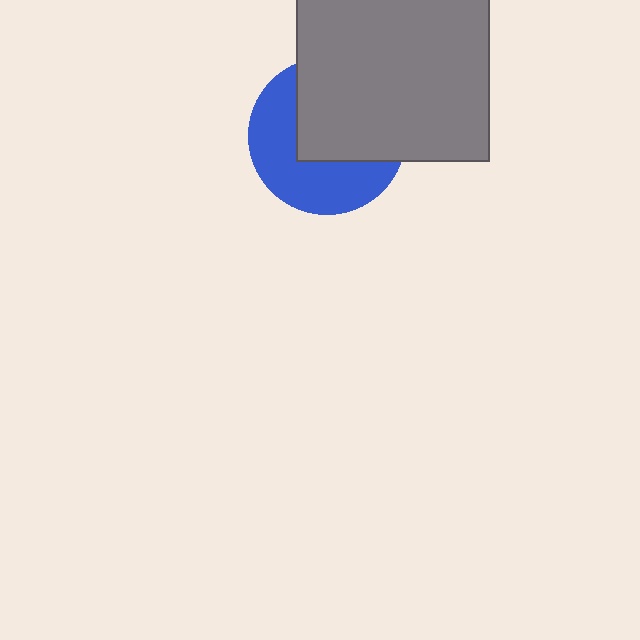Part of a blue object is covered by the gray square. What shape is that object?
It is a circle.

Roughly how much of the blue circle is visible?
About half of it is visible (roughly 49%).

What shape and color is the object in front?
The object in front is a gray square.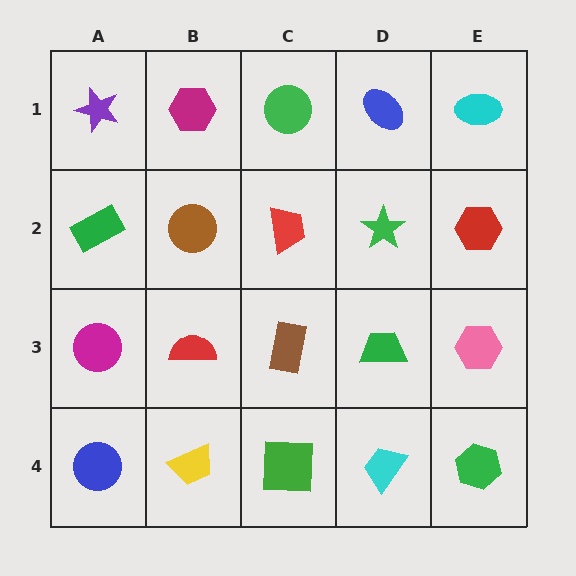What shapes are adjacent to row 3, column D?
A green star (row 2, column D), a cyan trapezoid (row 4, column D), a brown rectangle (row 3, column C), a pink hexagon (row 3, column E).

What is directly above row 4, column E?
A pink hexagon.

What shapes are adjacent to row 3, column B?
A brown circle (row 2, column B), a yellow trapezoid (row 4, column B), a magenta circle (row 3, column A), a brown rectangle (row 3, column C).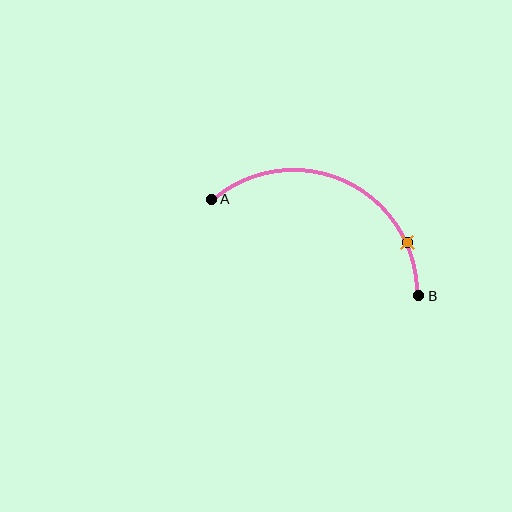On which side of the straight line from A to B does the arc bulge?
The arc bulges above the straight line connecting A and B.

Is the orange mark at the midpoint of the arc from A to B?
No. The orange mark lies on the arc but is closer to endpoint B. The arc midpoint would be at the point on the curve equidistant along the arc from both A and B.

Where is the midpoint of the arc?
The arc midpoint is the point on the curve farthest from the straight line joining A and B. It sits above that line.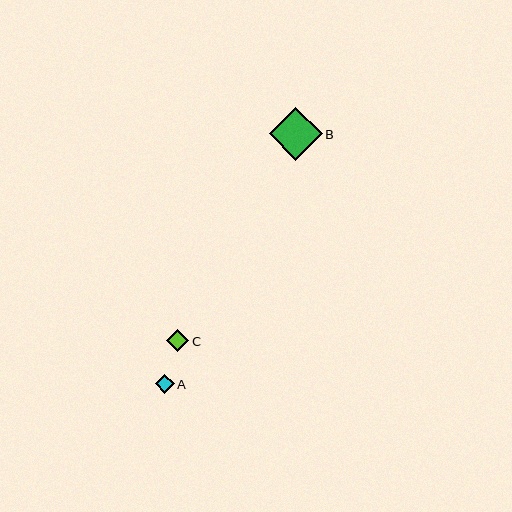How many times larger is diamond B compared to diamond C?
Diamond B is approximately 2.4 times the size of diamond C.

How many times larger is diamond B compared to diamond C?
Diamond B is approximately 2.4 times the size of diamond C.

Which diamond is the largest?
Diamond B is the largest with a size of approximately 53 pixels.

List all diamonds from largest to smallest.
From largest to smallest: B, C, A.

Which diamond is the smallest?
Diamond A is the smallest with a size of approximately 19 pixels.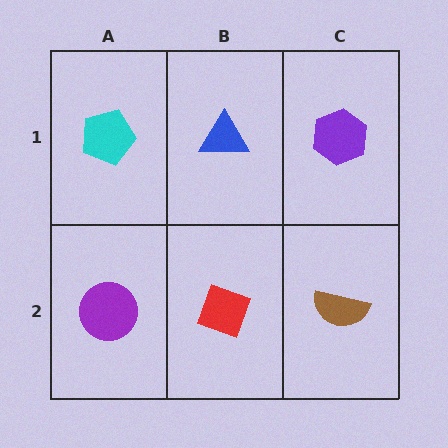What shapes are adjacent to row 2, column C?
A purple hexagon (row 1, column C), a red diamond (row 2, column B).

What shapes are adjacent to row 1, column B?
A red diamond (row 2, column B), a cyan pentagon (row 1, column A), a purple hexagon (row 1, column C).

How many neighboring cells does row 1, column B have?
3.